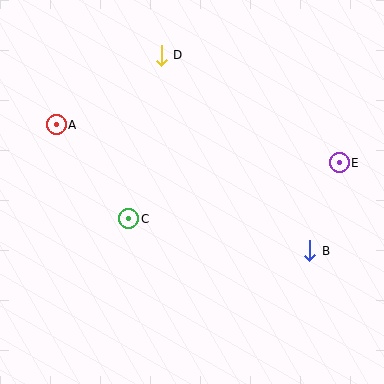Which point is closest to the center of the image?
Point C at (129, 219) is closest to the center.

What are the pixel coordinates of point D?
Point D is at (161, 55).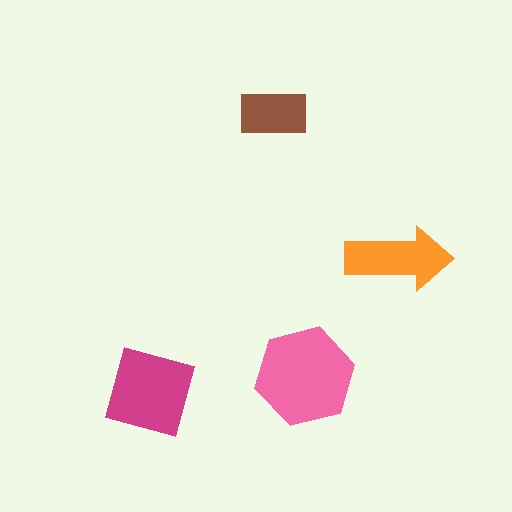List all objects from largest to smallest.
The pink hexagon, the magenta square, the orange arrow, the brown rectangle.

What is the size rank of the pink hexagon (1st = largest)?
1st.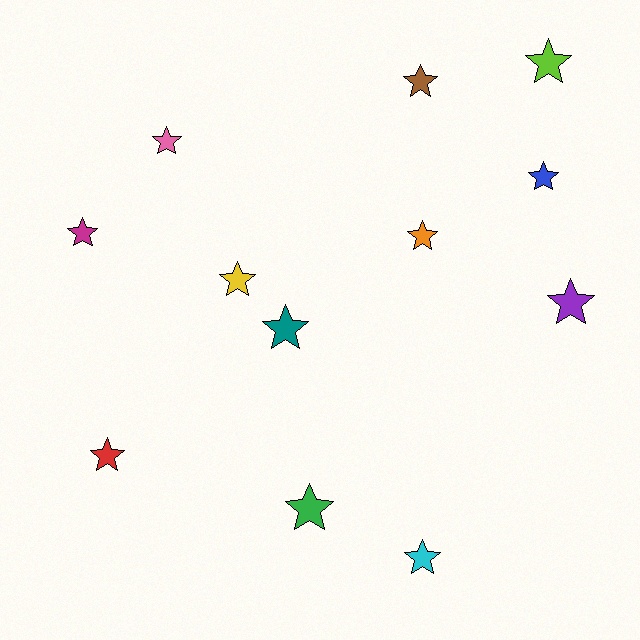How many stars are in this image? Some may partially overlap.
There are 12 stars.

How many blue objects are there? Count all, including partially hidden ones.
There is 1 blue object.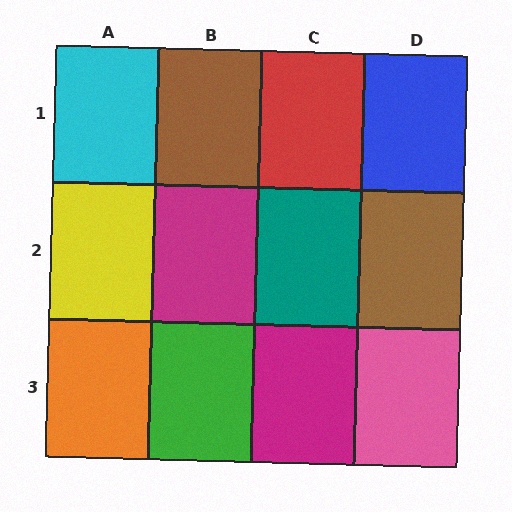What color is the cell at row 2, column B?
Magenta.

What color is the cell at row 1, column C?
Red.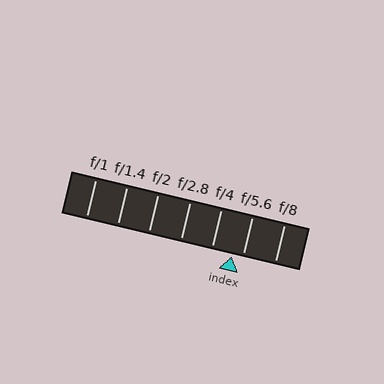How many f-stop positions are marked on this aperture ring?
There are 7 f-stop positions marked.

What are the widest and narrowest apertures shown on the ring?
The widest aperture shown is f/1 and the narrowest is f/8.